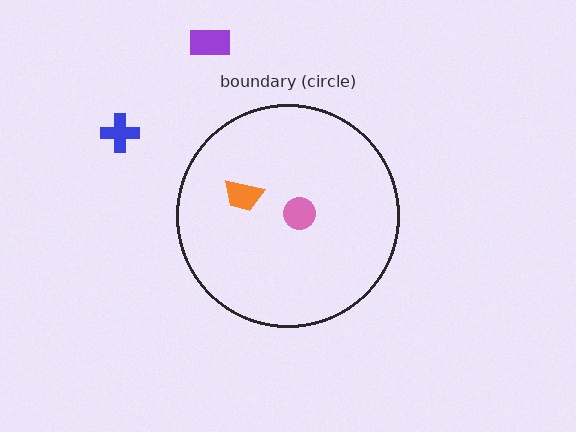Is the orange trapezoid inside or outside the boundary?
Inside.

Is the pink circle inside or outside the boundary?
Inside.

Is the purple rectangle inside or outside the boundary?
Outside.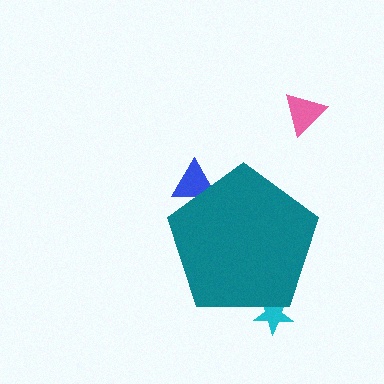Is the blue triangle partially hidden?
Yes, the blue triangle is partially hidden behind the teal pentagon.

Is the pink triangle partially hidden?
No, the pink triangle is fully visible.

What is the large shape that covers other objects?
A teal pentagon.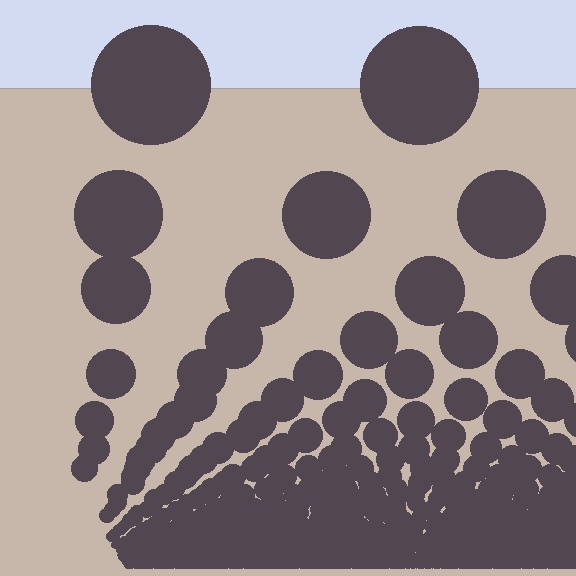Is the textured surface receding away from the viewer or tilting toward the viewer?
The surface appears to tilt toward the viewer. Texture elements get larger and sparser toward the top.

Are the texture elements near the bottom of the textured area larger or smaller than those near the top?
Smaller. The gradient is inverted — elements near the bottom are smaller and denser.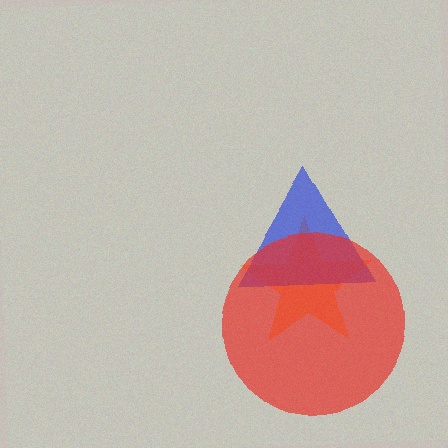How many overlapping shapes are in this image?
There are 3 overlapping shapes in the image.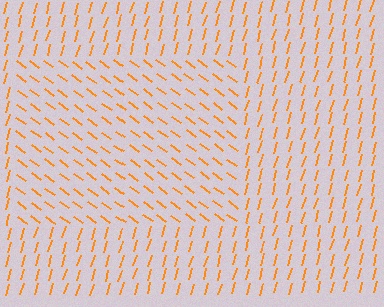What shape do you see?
I see a rectangle.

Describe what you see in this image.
The image is filled with small orange line segments. A rectangle region in the image has lines oriented differently from the surrounding lines, creating a visible texture boundary.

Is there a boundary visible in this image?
Yes, there is a texture boundary formed by a change in line orientation.